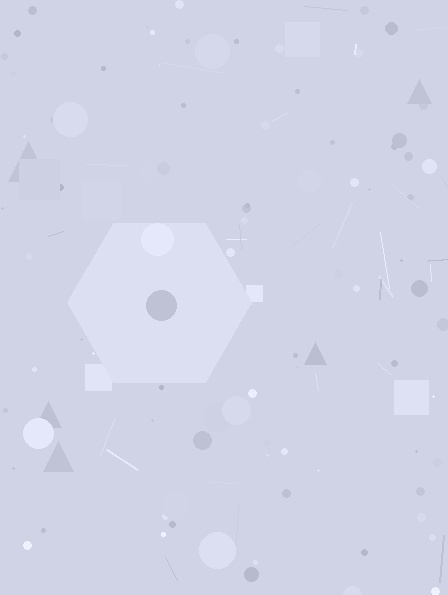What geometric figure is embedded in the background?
A hexagon is embedded in the background.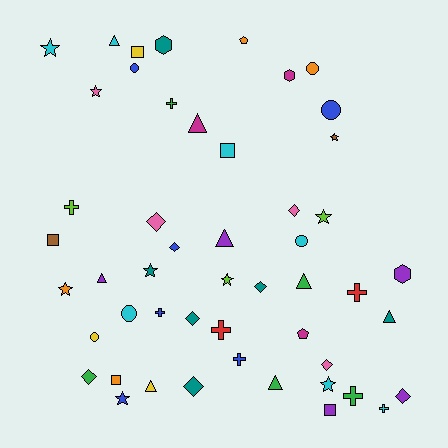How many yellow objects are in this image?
There are 3 yellow objects.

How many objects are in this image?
There are 50 objects.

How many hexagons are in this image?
There are 3 hexagons.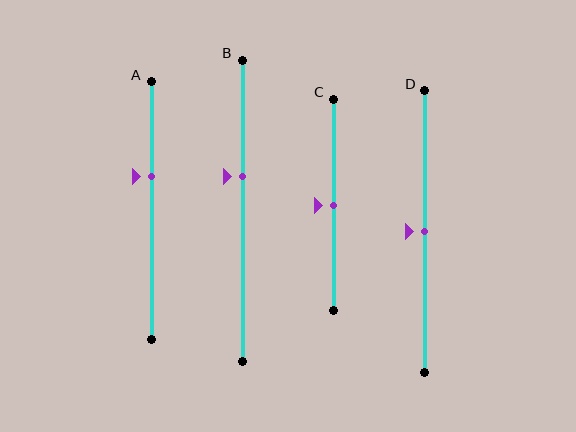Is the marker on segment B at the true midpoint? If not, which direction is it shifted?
No, the marker on segment B is shifted upward by about 11% of the segment length.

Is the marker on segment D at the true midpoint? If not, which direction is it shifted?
Yes, the marker on segment D is at the true midpoint.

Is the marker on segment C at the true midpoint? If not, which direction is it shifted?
Yes, the marker on segment C is at the true midpoint.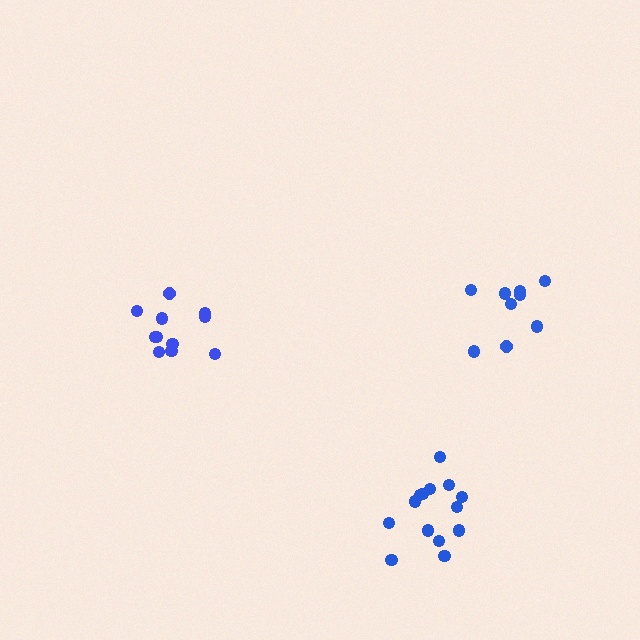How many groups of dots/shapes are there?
There are 3 groups.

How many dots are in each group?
Group 1: 14 dots, Group 2: 11 dots, Group 3: 9 dots (34 total).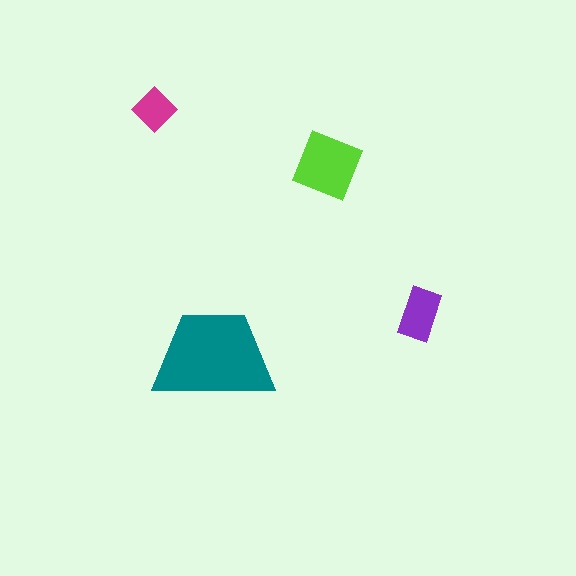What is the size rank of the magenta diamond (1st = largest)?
4th.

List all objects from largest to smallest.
The teal trapezoid, the lime square, the purple rectangle, the magenta diamond.